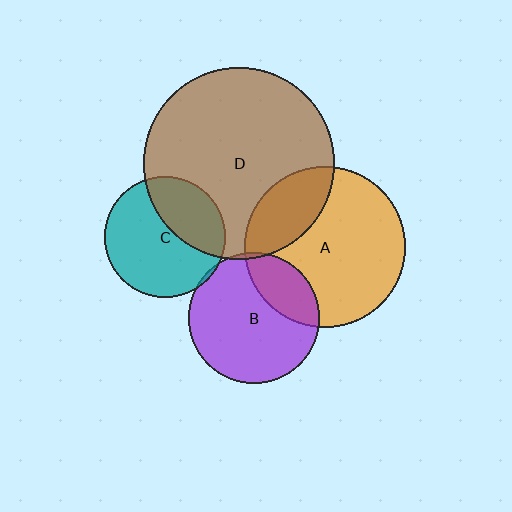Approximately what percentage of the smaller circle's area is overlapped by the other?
Approximately 25%.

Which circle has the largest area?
Circle D (brown).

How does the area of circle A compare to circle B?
Approximately 1.5 times.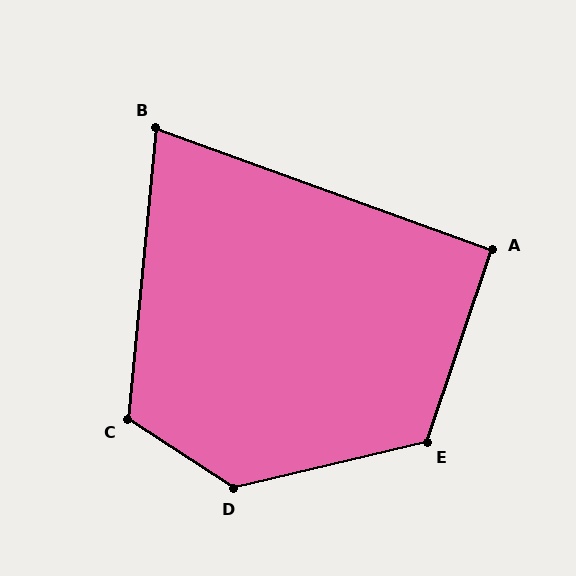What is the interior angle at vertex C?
Approximately 117 degrees (obtuse).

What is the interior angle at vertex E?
Approximately 122 degrees (obtuse).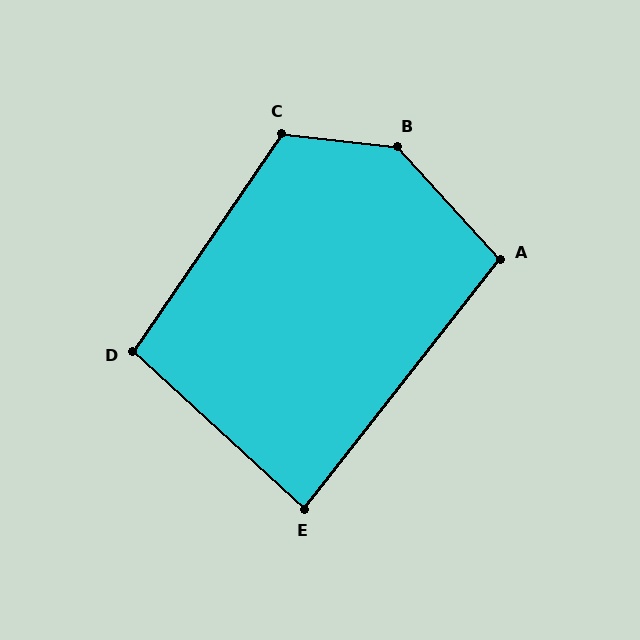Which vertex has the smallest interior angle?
E, at approximately 86 degrees.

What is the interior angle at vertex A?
Approximately 100 degrees (obtuse).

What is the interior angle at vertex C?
Approximately 118 degrees (obtuse).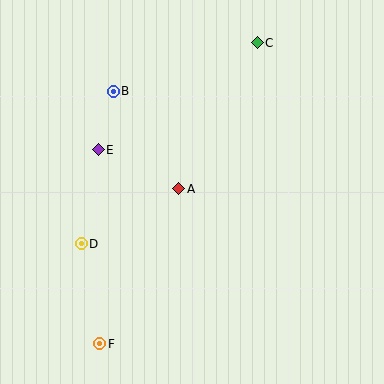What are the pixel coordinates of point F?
Point F is at (100, 344).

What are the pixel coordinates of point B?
Point B is at (113, 91).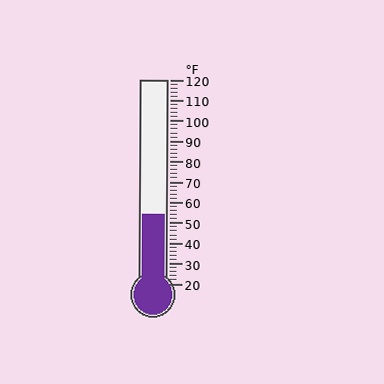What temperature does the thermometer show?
The thermometer shows approximately 54°F.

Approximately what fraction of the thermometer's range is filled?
The thermometer is filled to approximately 35% of its range.